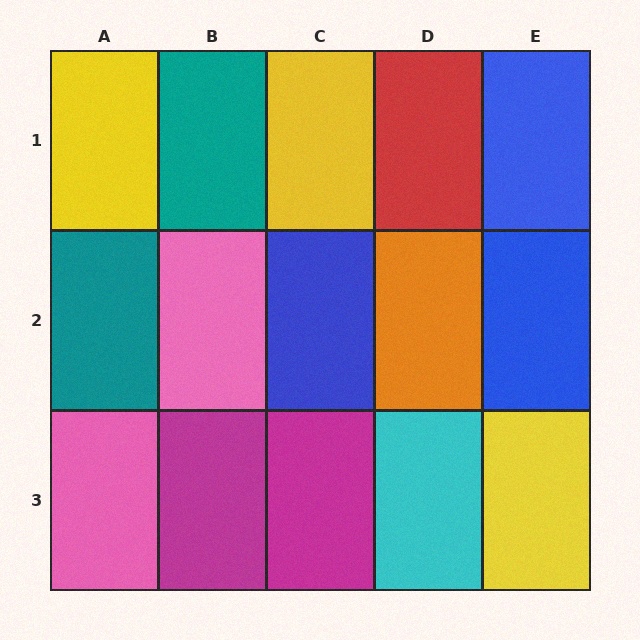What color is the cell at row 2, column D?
Orange.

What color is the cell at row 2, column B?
Pink.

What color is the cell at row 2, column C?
Blue.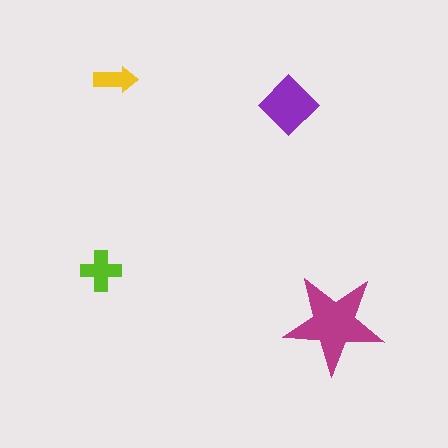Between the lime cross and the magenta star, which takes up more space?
The magenta star.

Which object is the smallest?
The yellow arrow.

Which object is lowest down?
The magenta star is bottommost.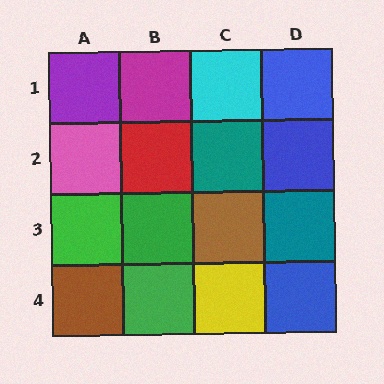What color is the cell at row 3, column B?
Green.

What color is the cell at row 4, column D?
Blue.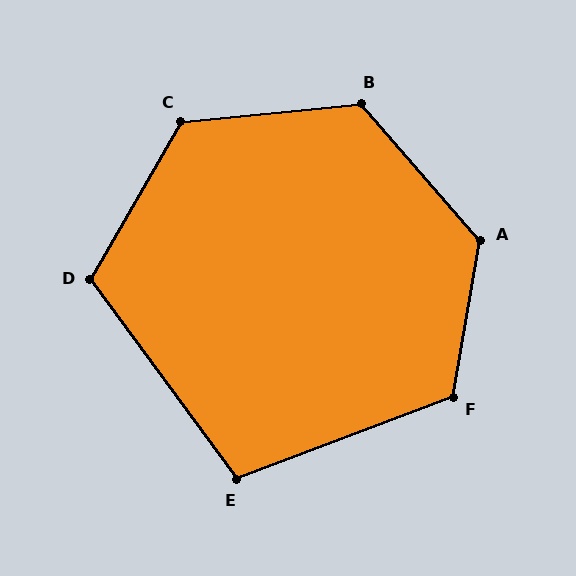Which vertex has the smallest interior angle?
E, at approximately 106 degrees.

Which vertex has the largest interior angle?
A, at approximately 129 degrees.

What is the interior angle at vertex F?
Approximately 121 degrees (obtuse).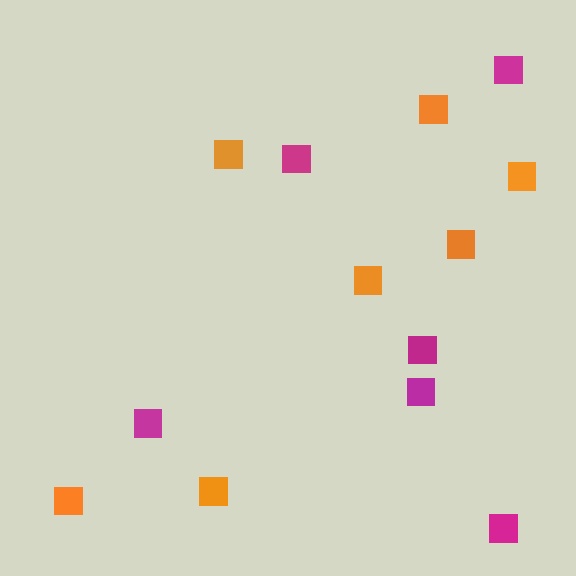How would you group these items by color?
There are 2 groups: one group of magenta squares (6) and one group of orange squares (7).